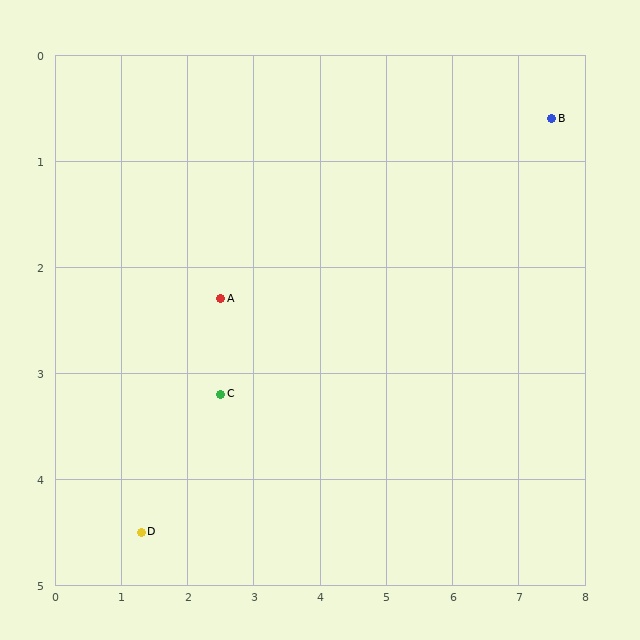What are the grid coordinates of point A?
Point A is at approximately (2.5, 2.3).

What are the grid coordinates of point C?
Point C is at approximately (2.5, 3.2).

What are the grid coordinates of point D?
Point D is at approximately (1.3, 4.5).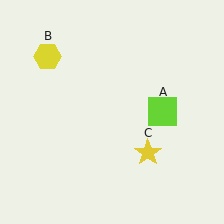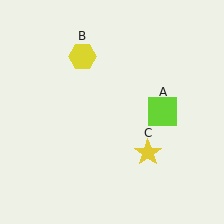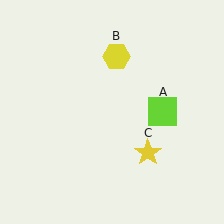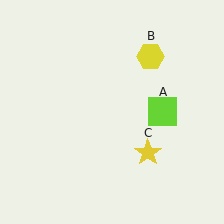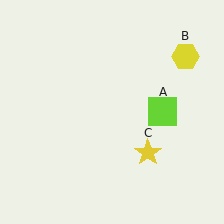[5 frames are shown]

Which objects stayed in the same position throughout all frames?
Lime square (object A) and yellow star (object C) remained stationary.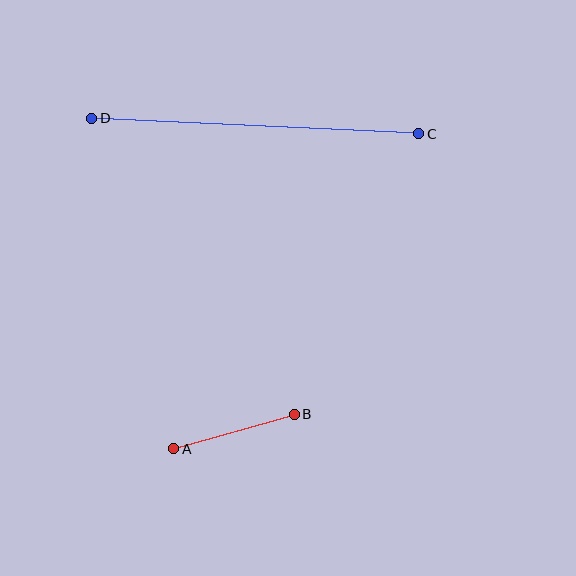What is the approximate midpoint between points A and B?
The midpoint is at approximately (234, 432) pixels.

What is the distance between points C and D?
The distance is approximately 327 pixels.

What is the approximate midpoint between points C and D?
The midpoint is at approximately (255, 126) pixels.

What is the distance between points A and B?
The distance is approximately 125 pixels.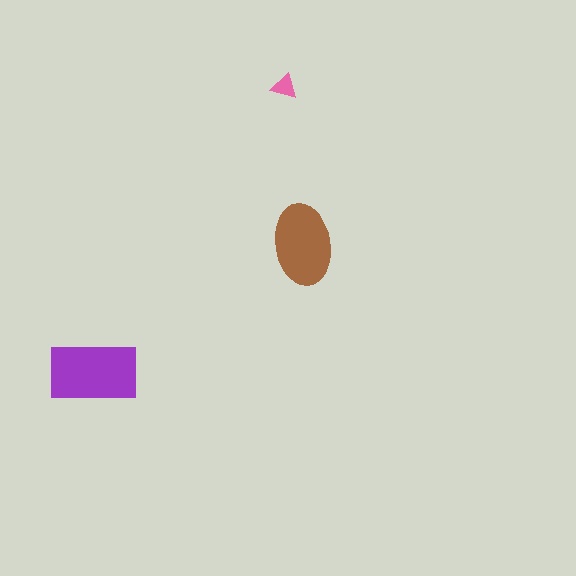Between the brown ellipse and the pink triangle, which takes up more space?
The brown ellipse.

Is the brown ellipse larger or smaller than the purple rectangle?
Smaller.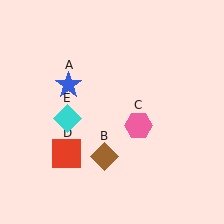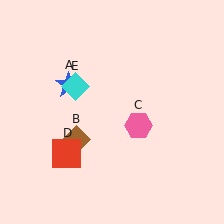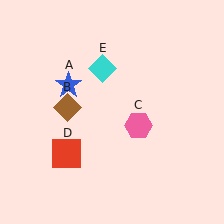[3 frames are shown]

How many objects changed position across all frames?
2 objects changed position: brown diamond (object B), cyan diamond (object E).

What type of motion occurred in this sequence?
The brown diamond (object B), cyan diamond (object E) rotated clockwise around the center of the scene.